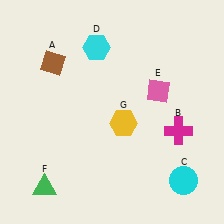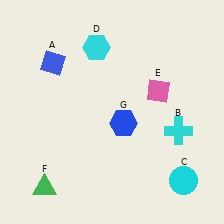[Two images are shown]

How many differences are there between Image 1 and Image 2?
There are 3 differences between the two images.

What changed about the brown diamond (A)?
In Image 1, A is brown. In Image 2, it changed to blue.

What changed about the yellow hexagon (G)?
In Image 1, G is yellow. In Image 2, it changed to blue.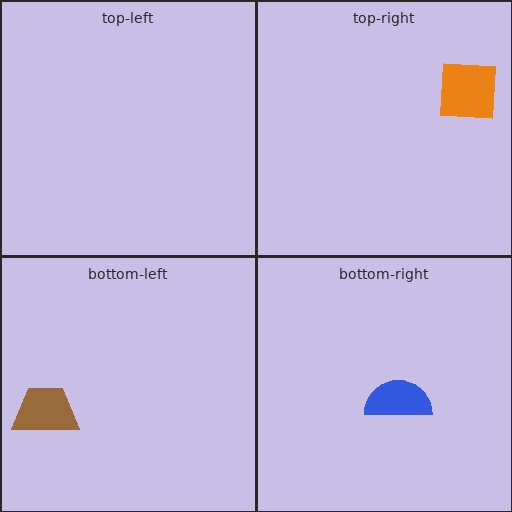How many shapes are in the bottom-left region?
1.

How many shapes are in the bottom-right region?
1.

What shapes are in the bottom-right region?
The blue semicircle.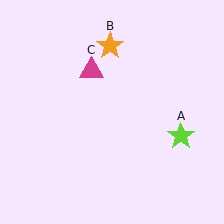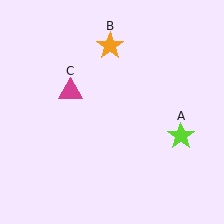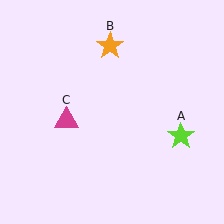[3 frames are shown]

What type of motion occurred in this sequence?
The magenta triangle (object C) rotated counterclockwise around the center of the scene.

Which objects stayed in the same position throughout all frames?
Lime star (object A) and orange star (object B) remained stationary.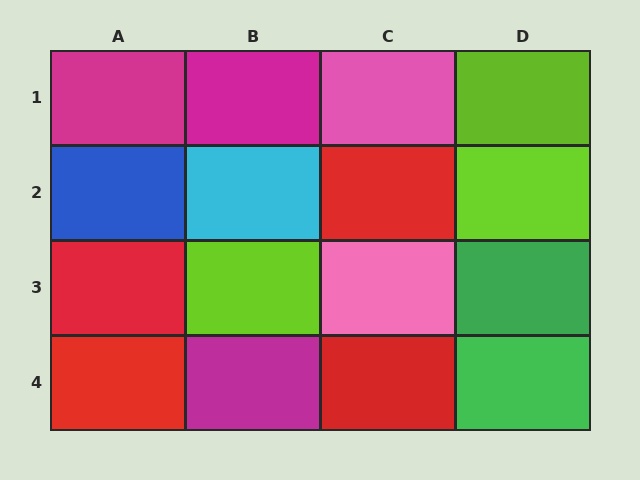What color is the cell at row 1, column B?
Magenta.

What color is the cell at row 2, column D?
Lime.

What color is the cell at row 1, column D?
Lime.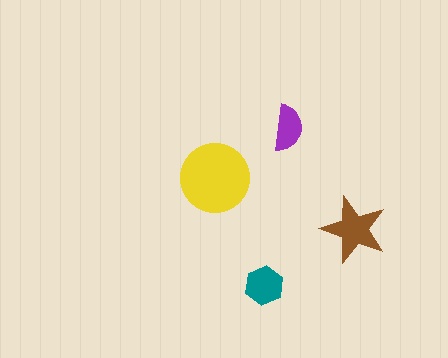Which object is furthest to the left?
The yellow circle is leftmost.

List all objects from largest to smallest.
The yellow circle, the brown star, the teal hexagon, the purple semicircle.